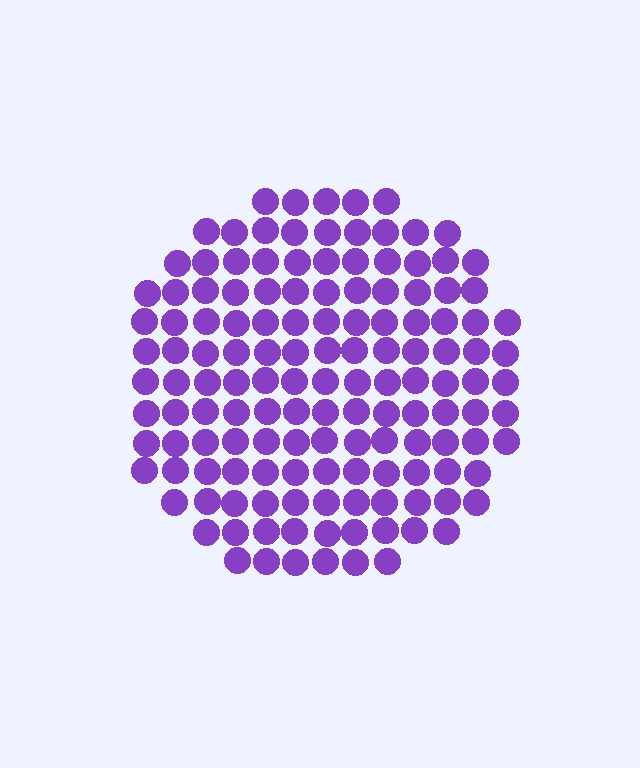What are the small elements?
The small elements are circles.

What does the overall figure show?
The overall figure shows a circle.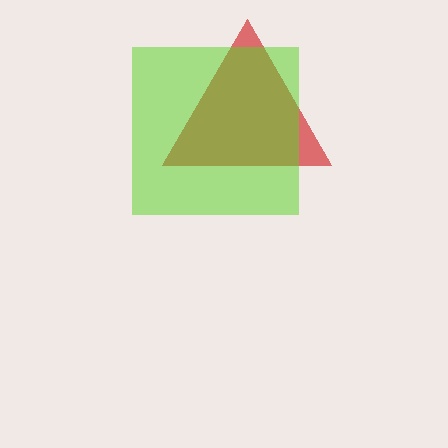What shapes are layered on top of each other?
The layered shapes are: a red triangle, a lime square.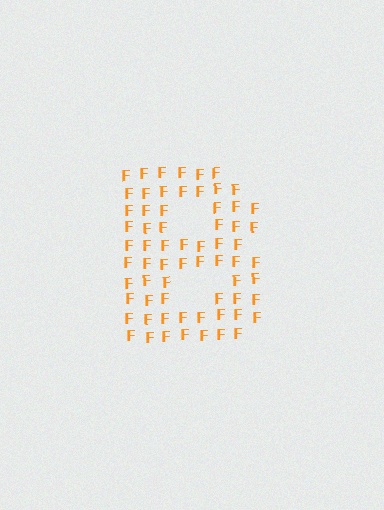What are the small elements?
The small elements are letter F's.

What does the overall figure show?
The overall figure shows the letter B.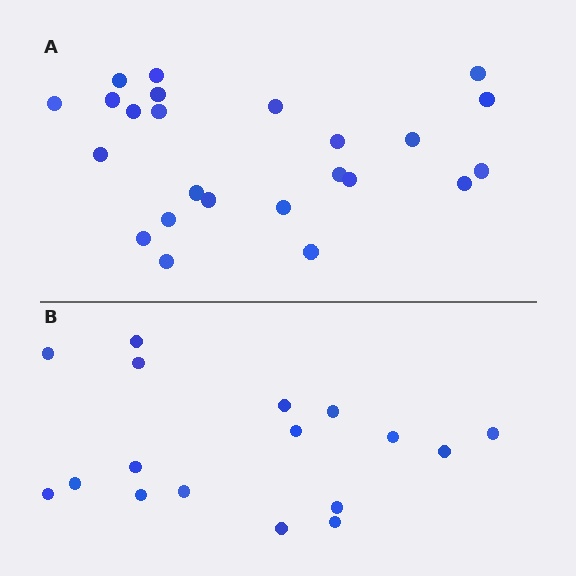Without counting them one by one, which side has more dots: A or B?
Region A (the top region) has more dots.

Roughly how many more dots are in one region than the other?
Region A has roughly 8 or so more dots than region B.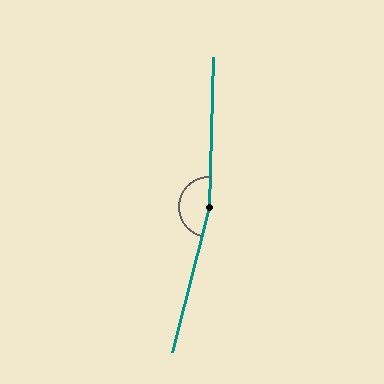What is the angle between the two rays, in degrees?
Approximately 167 degrees.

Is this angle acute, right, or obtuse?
It is obtuse.